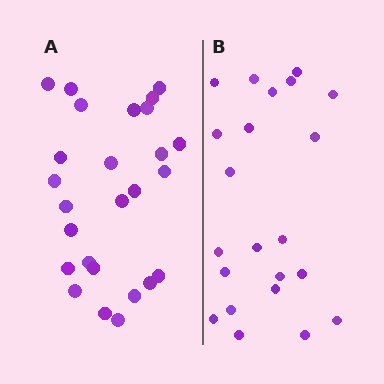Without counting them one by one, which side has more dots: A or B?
Region A (the left region) has more dots.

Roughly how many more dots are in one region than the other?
Region A has about 4 more dots than region B.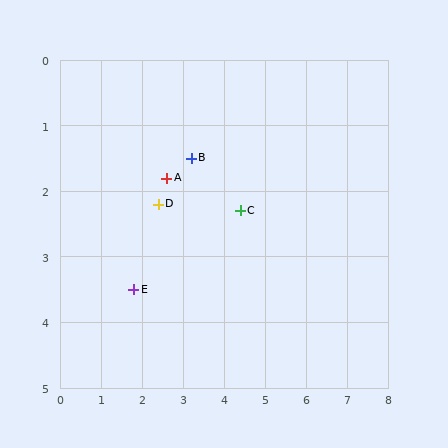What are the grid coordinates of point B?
Point B is at approximately (3.2, 1.5).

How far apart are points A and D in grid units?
Points A and D are about 0.4 grid units apart.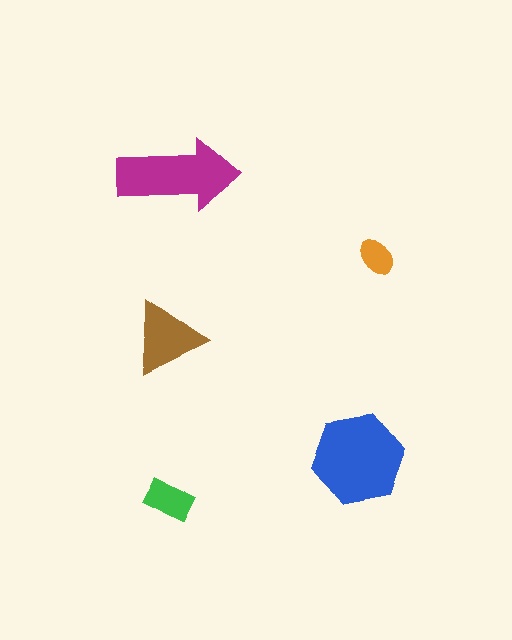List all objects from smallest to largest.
The orange ellipse, the green rectangle, the brown triangle, the magenta arrow, the blue hexagon.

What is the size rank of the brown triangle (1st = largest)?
3rd.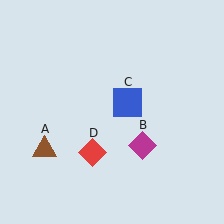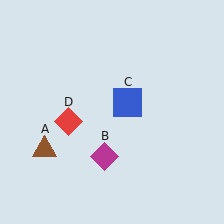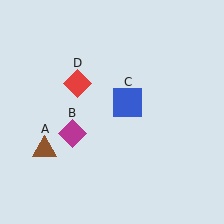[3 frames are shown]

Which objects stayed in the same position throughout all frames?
Brown triangle (object A) and blue square (object C) remained stationary.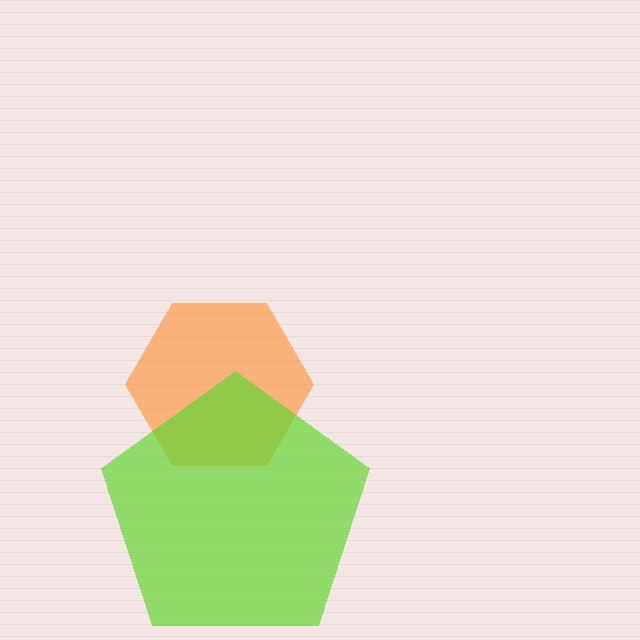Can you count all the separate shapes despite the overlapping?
Yes, there are 2 separate shapes.